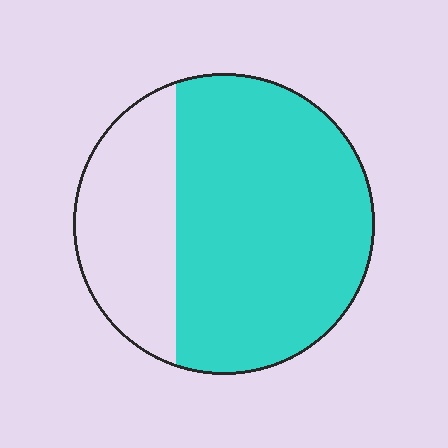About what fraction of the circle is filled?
About two thirds (2/3).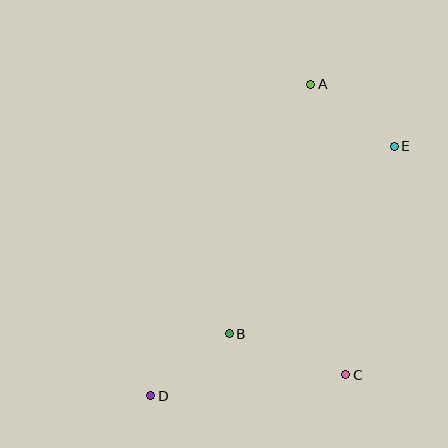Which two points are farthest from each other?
Points A and D are farthest from each other.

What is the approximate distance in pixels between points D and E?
The distance between D and E is approximately 348 pixels.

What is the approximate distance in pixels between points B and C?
The distance between B and C is approximately 123 pixels.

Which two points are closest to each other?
Points B and D are closest to each other.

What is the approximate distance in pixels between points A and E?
The distance between A and E is approximately 104 pixels.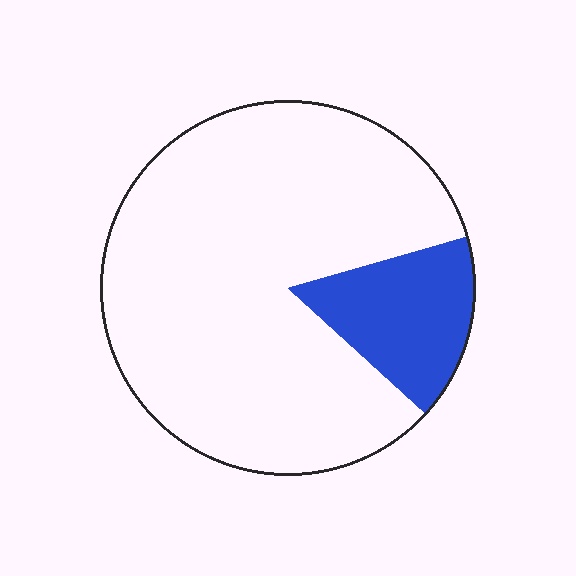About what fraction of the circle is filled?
About one sixth (1/6).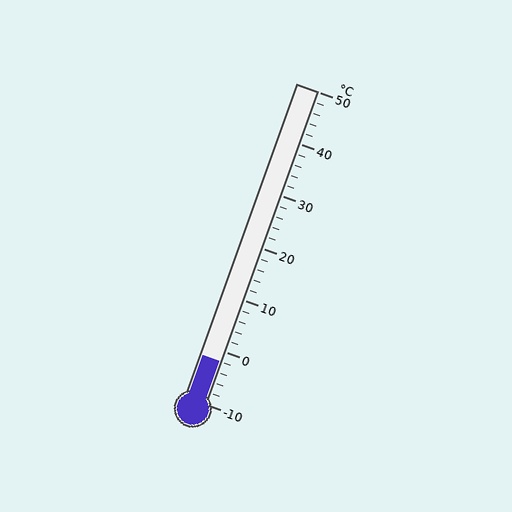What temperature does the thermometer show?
The thermometer shows approximately -2°C.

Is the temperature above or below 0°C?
The temperature is below 0°C.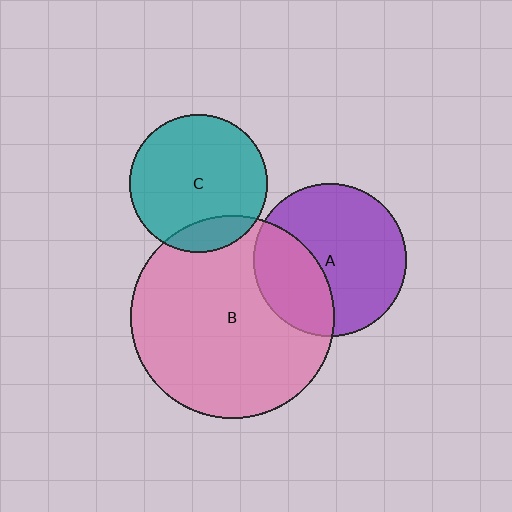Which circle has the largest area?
Circle B (pink).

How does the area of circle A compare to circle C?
Approximately 1.2 times.